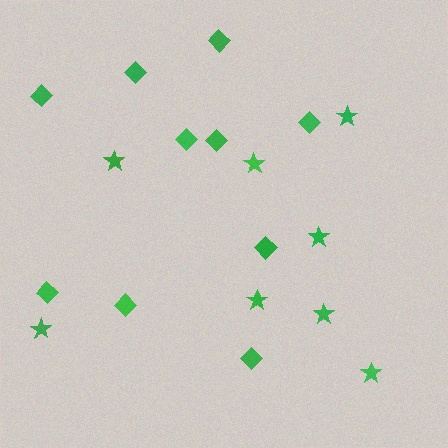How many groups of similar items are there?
There are 2 groups: one group of diamonds (10) and one group of stars (8).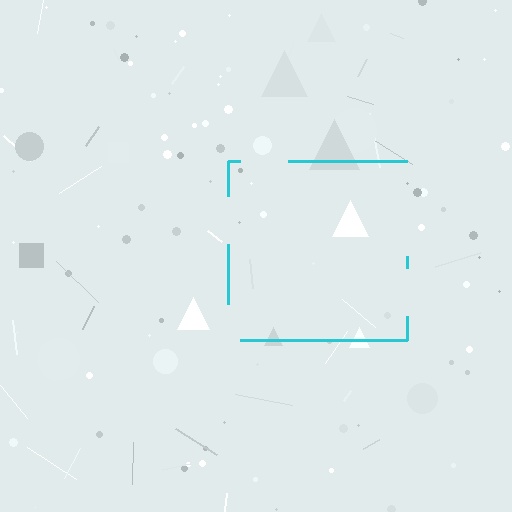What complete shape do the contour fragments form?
The contour fragments form a square.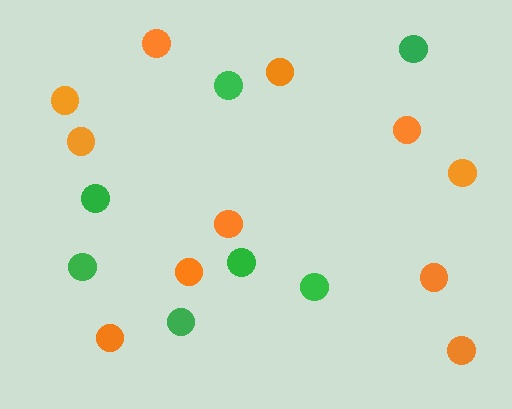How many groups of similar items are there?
There are 2 groups: one group of green circles (7) and one group of orange circles (11).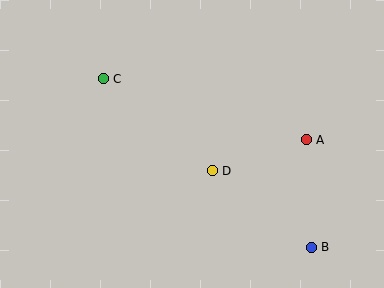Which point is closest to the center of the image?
Point D at (212, 171) is closest to the center.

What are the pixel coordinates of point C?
Point C is at (103, 79).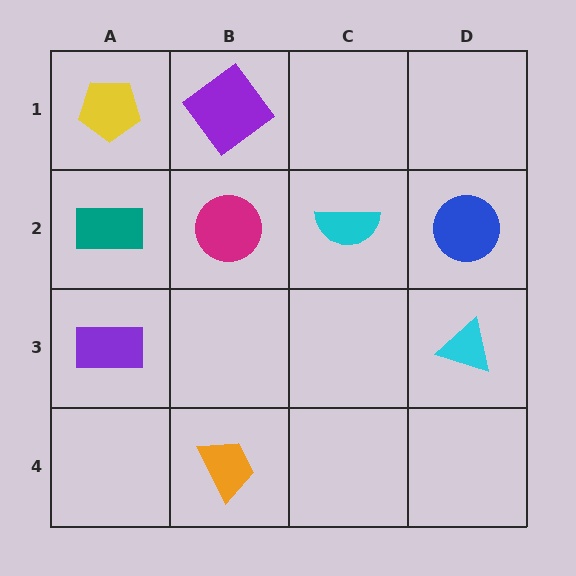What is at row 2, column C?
A cyan semicircle.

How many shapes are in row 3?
2 shapes.